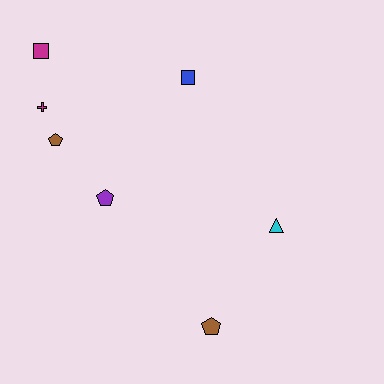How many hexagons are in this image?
There are no hexagons.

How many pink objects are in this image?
There are no pink objects.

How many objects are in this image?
There are 7 objects.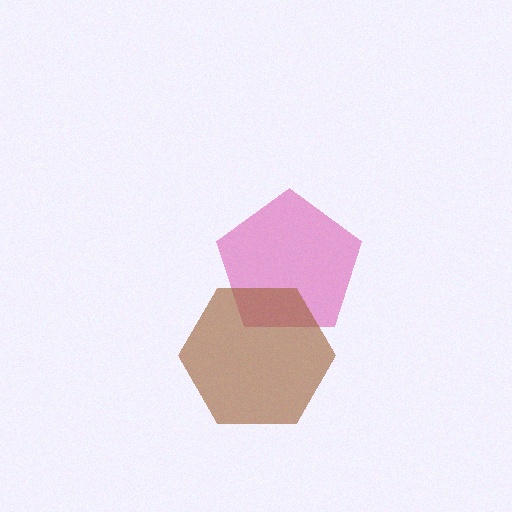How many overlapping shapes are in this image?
There are 2 overlapping shapes in the image.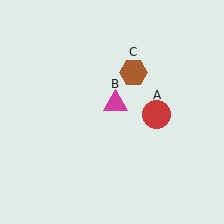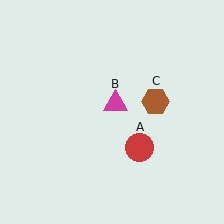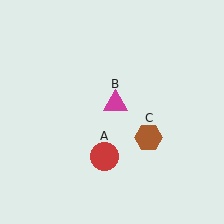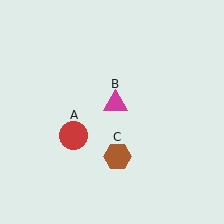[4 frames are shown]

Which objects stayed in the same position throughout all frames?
Magenta triangle (object B) remained stationary.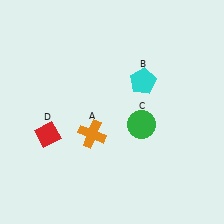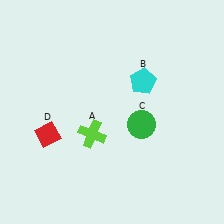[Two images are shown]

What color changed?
The cross (A) changed from orange in Image 1 to lime in Image 2.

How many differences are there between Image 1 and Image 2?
There is 1 difference between the two images.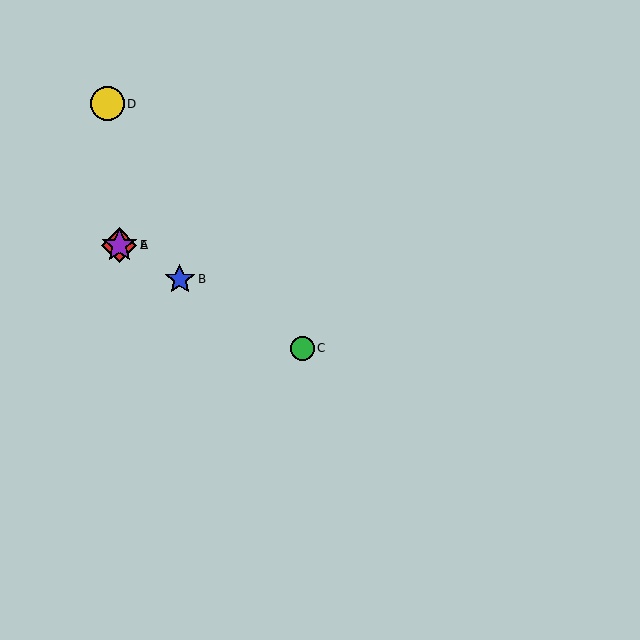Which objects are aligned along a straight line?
Objects A, B, C, E are aligned along a straight line.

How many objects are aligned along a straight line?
4 objects (A, B, C, E) are aligned along a straight line.